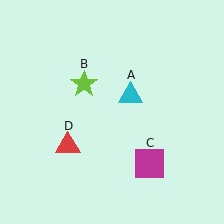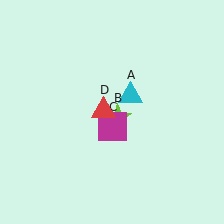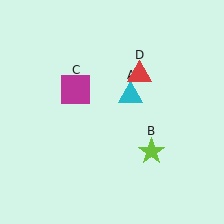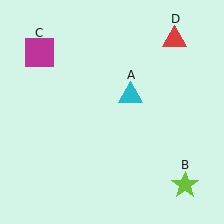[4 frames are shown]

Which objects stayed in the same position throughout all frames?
Cyan triangle (object A) remained stationary.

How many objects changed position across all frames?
3 objects changed position: lime star (object B), magenta square (object C), red triangle (object D).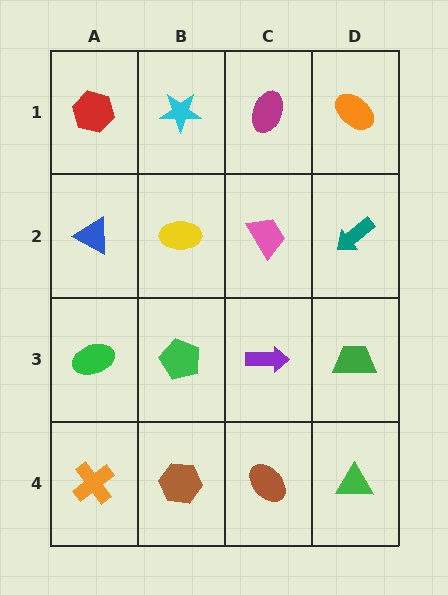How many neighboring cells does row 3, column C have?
4.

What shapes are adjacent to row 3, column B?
A yellow ellipse (row 2, column B), a brown hexagon (row 4, column B), a green ellipse (row 3, column A), a purple arrow (row 3, column C).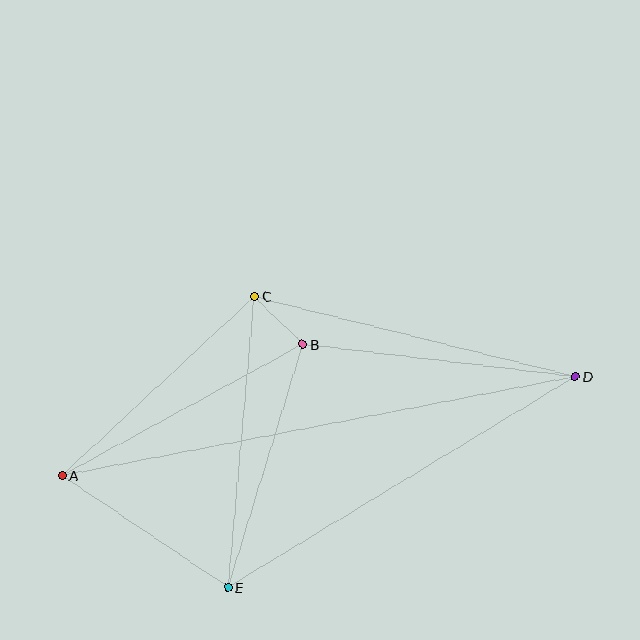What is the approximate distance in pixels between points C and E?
The distance between C and E is approximately 292 pixels.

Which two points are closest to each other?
Points B and C are closest to each other.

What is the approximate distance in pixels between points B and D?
The distance between B and D is approximately 274 pixels.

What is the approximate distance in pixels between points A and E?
The distance between A and E is approximately 200 pixels.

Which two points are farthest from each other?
Points A and D are farthest from each other.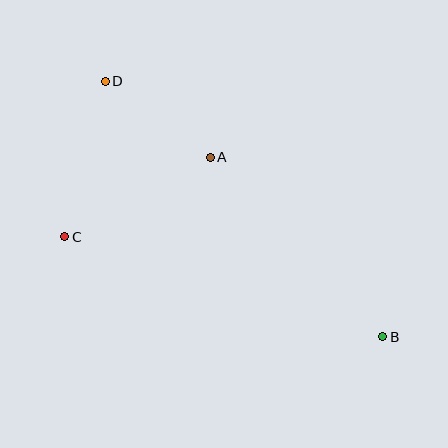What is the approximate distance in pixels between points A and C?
The distance between A and C is approximately 166 pixels.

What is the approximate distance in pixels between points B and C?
The distance between B and C is approximately 334 pixels.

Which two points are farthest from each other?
Points B and D are farthest from each other.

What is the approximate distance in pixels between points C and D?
The distance between C and D is approximately 161 pixels.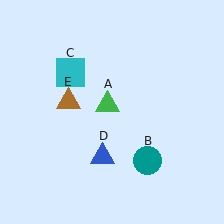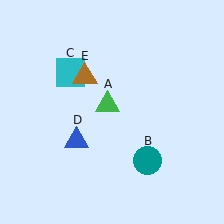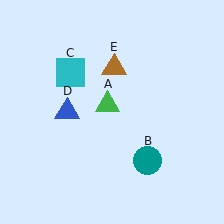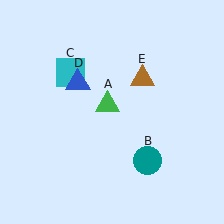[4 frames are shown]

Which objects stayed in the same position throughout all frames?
Green triangle (object A) and teal circle (object B) and cyan square (object C) remained stationary.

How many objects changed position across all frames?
2 objects changed position: blue triangle (object D), brown triangle (object E).